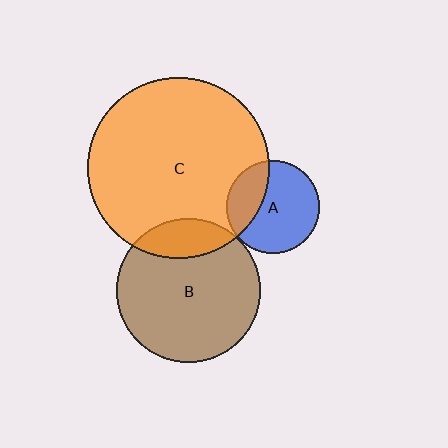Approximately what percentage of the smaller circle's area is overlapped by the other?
Approximately 20%.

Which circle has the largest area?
Circle C (orange).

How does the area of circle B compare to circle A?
Approximately 2.4 times.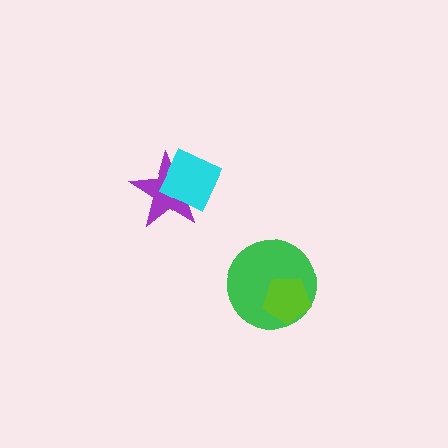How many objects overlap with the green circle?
1 object overlaps with the green circle.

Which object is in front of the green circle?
The lime pentagon is in front of the green circle.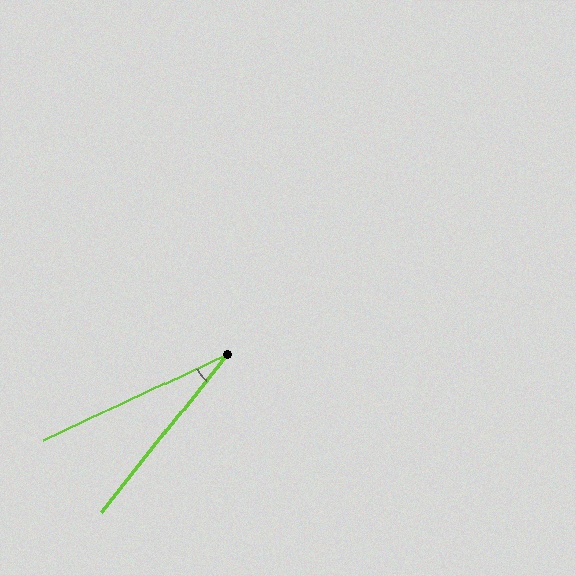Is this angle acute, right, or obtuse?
It is acute.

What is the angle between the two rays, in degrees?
Approximately 27 degrees.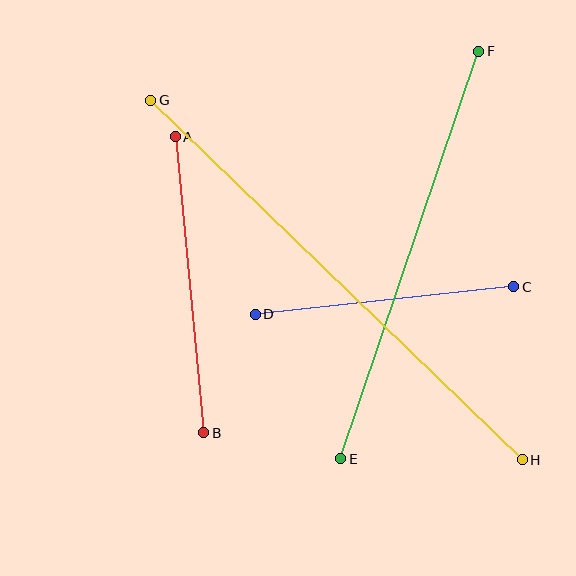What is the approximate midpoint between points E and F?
The midpoint is at approximately (410, 255) pixels.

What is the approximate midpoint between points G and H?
The midpoint is at approximately (336, 280) pixels.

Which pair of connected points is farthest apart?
Points G and H are farthest apart.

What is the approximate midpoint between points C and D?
The midpoint is at approximately (385, 300) pixels.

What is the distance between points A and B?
The distance is approximately 297 pixels.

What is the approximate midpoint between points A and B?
The midpoint is at approximately (190, 285) pixels.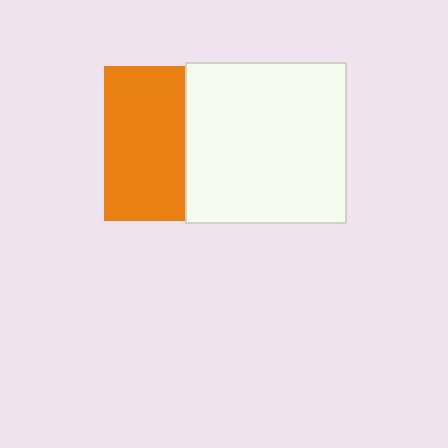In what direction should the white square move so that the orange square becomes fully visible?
The white square should move right. That is the shortest direction to clear the overlap and leave the orange square fully visible.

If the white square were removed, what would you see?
You would see the complete orange square.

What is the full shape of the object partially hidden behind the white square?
The partially hidden object is an orange square.